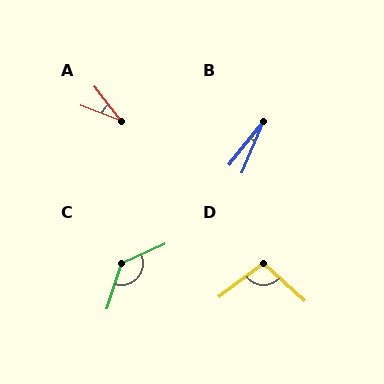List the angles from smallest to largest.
B (15°), A (31°), D (101°), C (131°).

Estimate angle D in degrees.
Approximately 101 degrees.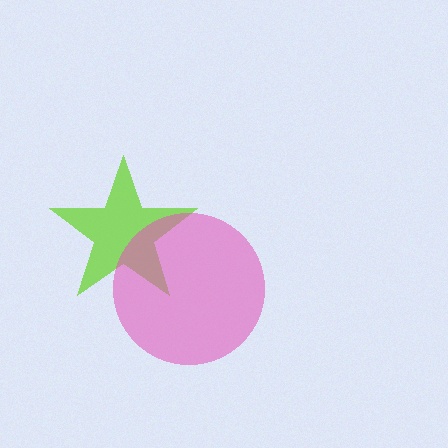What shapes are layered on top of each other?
The layered shapes are: a lime star, a pink circle.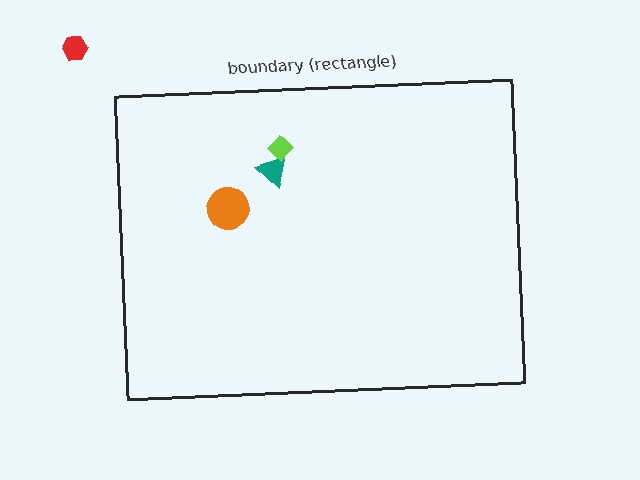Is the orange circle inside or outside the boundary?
Inside.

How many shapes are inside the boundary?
3 inside, 1 outside.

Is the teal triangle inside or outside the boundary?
Inside.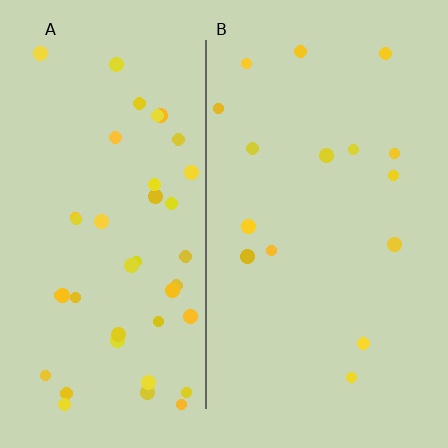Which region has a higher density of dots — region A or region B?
A (the left).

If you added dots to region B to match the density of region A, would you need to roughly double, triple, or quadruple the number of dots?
Approximately triple.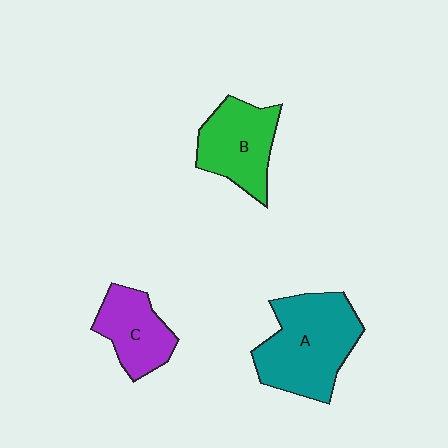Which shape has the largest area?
Shape A (teal).